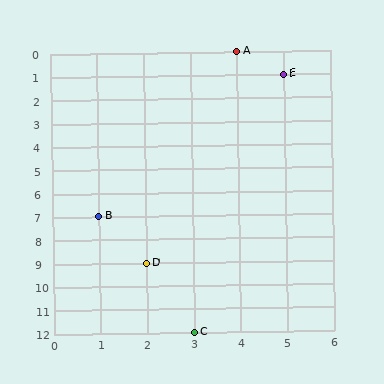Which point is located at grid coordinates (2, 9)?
Point D is at (2, 9).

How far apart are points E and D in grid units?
Points E and D are 3 columns and 8 rows apart (about 8.5 grid units diagonally).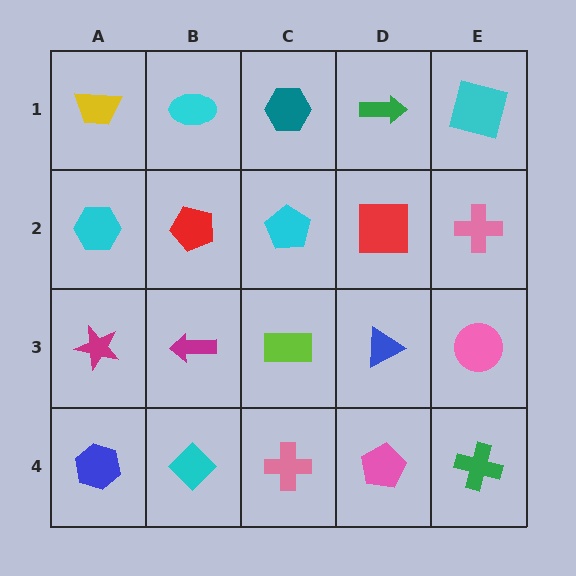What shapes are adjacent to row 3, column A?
A cyan hexagon (row 2, column A), a blue hexagon (row 4, column A), a magenta arrow (row 3, column B).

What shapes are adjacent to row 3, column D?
A red square (row 2, column D), a pink pentagon (row 4, column D), a lime rectangle (row 3, column C), a pink circle (row 3, column E).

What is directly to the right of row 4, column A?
A cyan diamond.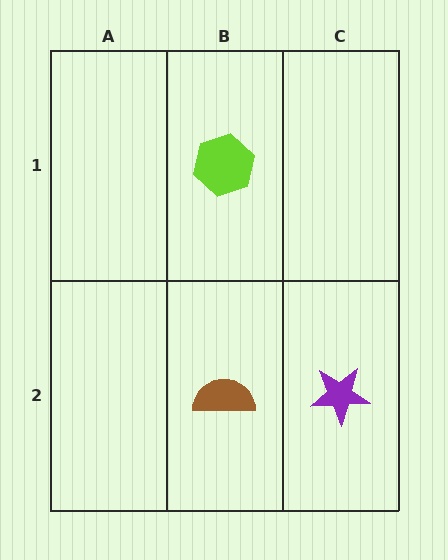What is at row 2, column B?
A brown semicircle.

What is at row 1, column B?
A lime hexagon.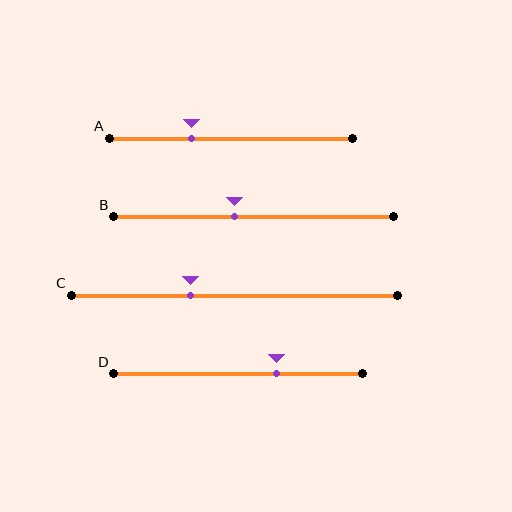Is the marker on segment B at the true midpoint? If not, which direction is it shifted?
No, the marker on segment B is shifted to the left by about 7% of the segment length.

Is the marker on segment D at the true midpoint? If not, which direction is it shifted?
No, the marker on segment D is shifted to the right by about 15% of the segment length.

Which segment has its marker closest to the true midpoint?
Segment B has its marker closest to the true midpoint.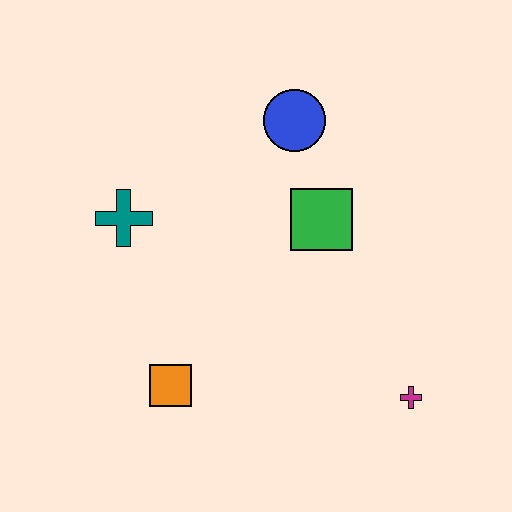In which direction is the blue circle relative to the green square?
The blue circle is above the green square.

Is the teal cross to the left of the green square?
Yes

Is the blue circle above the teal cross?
Yes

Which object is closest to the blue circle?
The green square is closest to the blue circle.